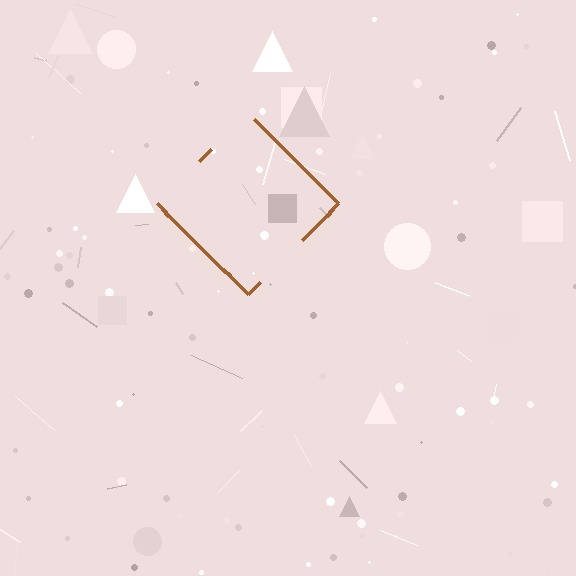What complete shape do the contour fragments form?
The contour fragments form a diamond.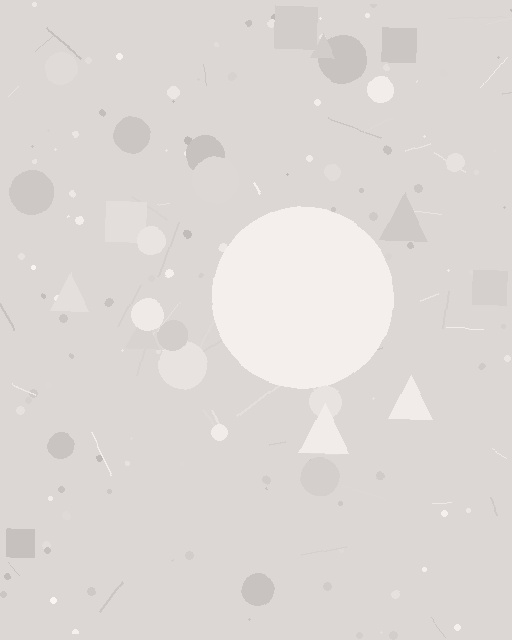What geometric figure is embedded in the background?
A circle is embedded in the background.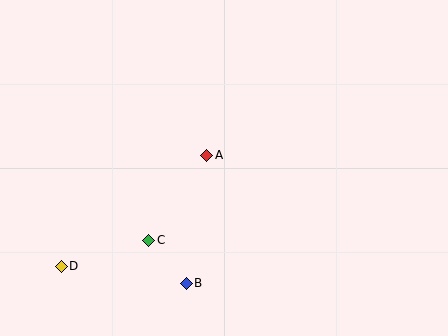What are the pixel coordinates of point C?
Point C is at (149, 240).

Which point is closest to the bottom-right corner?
Point B is closest to the bottom-right corner.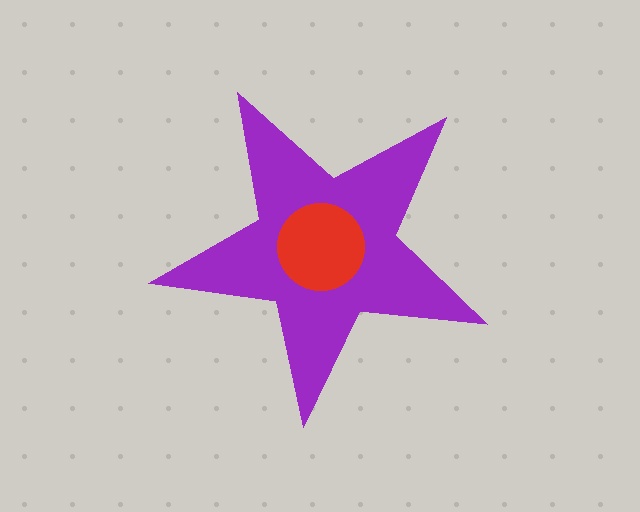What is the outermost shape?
The purple star.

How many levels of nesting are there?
2.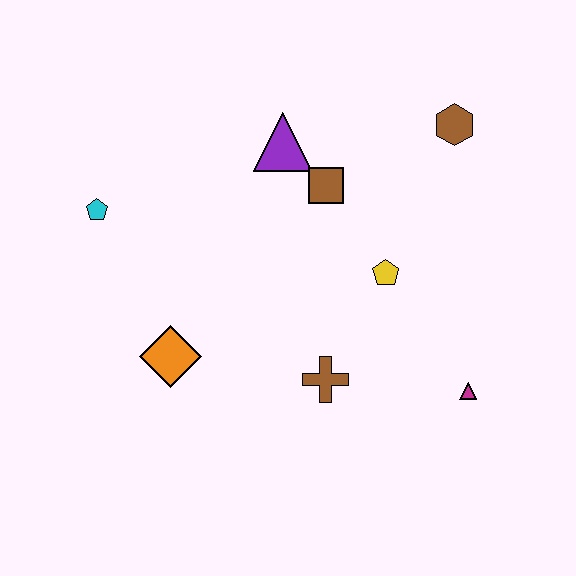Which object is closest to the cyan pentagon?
The orange diamond is closest to the cyan pentagon.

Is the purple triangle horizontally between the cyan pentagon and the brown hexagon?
Yes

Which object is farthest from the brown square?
The magenta triangle is farthest from the brown square.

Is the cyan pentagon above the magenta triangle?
Yes